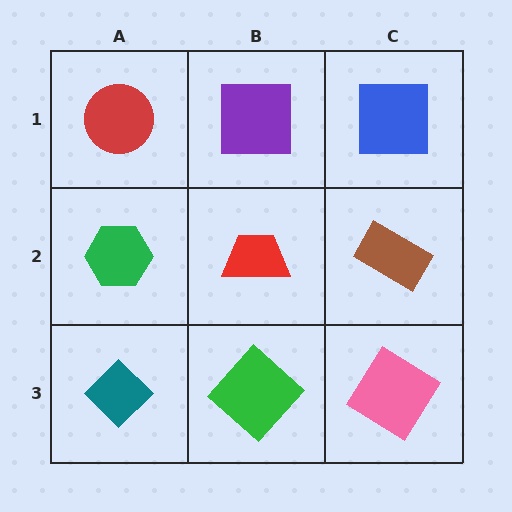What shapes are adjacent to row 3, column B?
A red trapezoid (row 2, column B), a teal diamond (row 3, column A), a pink diamond (row 3, column C).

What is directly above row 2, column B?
A purple square.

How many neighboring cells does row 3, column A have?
2.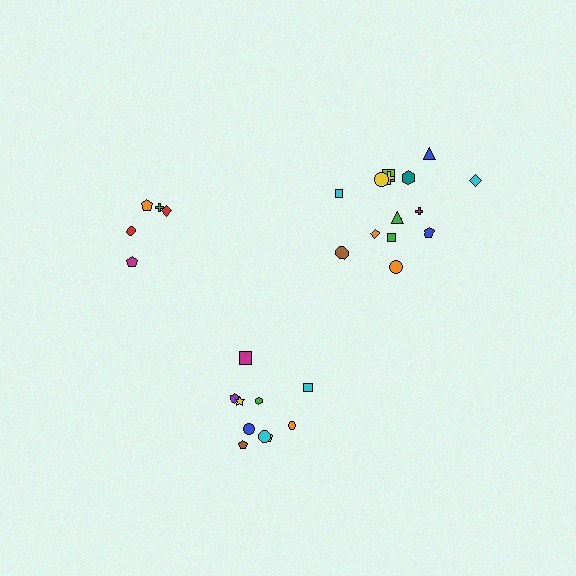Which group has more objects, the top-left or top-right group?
The top-right group.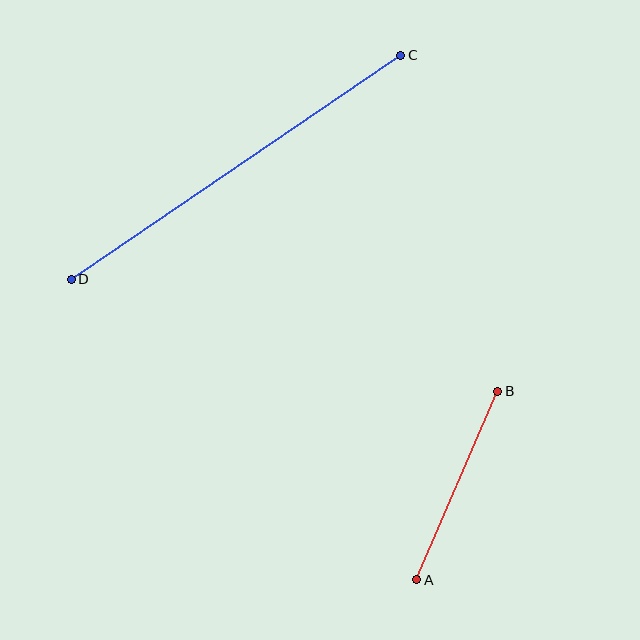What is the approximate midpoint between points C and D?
The midpoint is at approximately (236, 167) pixels.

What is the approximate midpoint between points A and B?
The midpoint is at approximately (457, 486) pixels.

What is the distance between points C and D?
The distance is approximately 399 pixels.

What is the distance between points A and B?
The distance is approximately 205 pixels.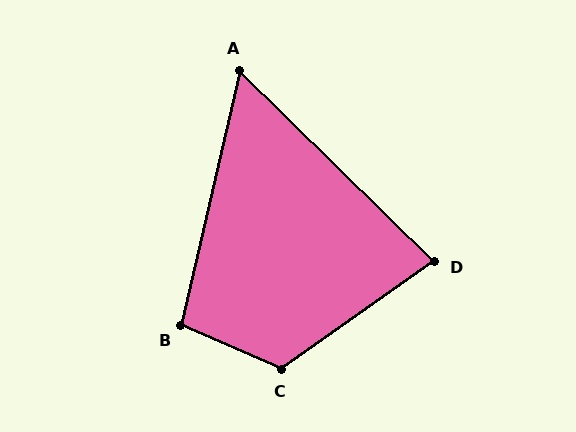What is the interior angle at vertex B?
Approximately 100 degrees (obtuse).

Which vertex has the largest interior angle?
C, at approximately 121 degrees.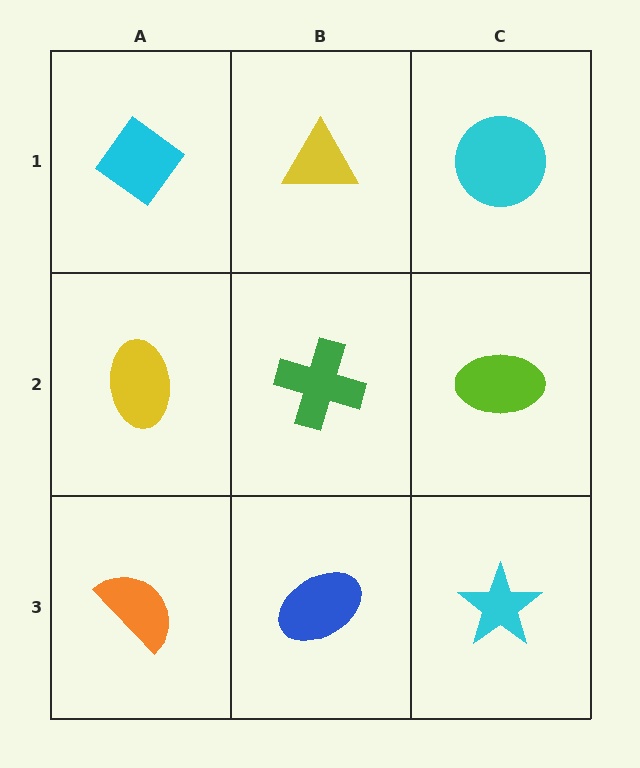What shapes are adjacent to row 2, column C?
A cyan circle (row 1, column C), a cyan star (row 3, column C), a green cross (row 2, column B).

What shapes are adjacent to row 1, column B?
A green cross (row 2, column B), a cyan diamond (row 1, column A), a cyan circle (row 1, column C).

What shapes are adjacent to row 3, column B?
A green cross (row 2, column B), an orange semicircle (row 3, column A), a cyan star (row 3, column C).